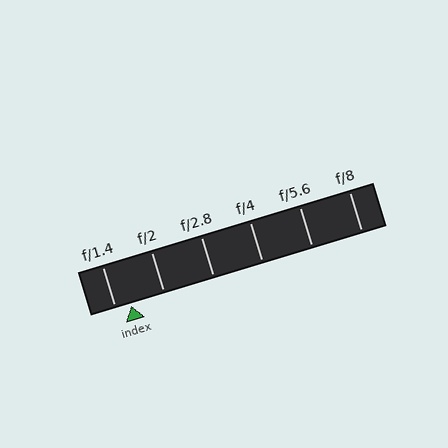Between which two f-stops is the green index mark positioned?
The index mark is between f/1.4 and f/2.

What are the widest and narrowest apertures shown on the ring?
The widest aperture shown is f/1.4 and the narrowest is f/8.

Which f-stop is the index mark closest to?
The index mark is closest to f/1.4.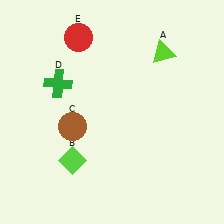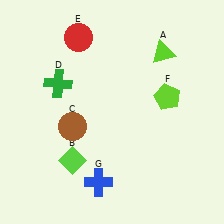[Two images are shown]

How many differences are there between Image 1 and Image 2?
There are 2 differences between the two images.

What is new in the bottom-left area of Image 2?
A blue cross (G) was added in the bottom-left area of Image 2.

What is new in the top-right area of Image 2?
A lime pentagon (F) was added in the top-right area of Image 2.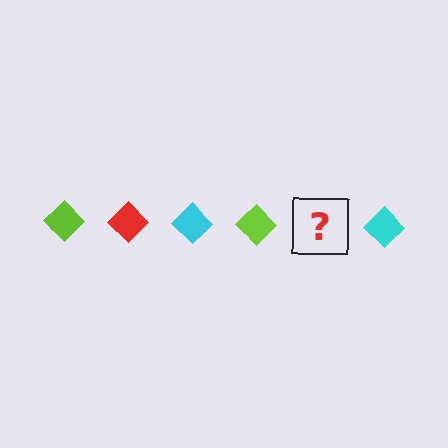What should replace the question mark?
The question mark should be replaced with a red diamond.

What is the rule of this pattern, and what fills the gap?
The rule is that the pattern cycles through lime, red, cyan diamonds. The gap should be filled with a red diamond.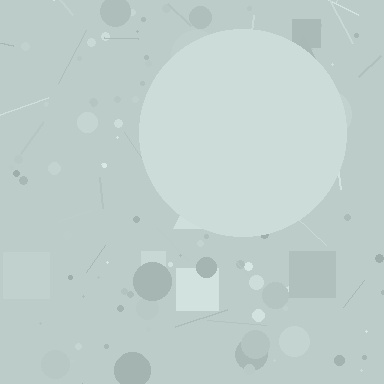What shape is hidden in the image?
A circle is hidden in the image.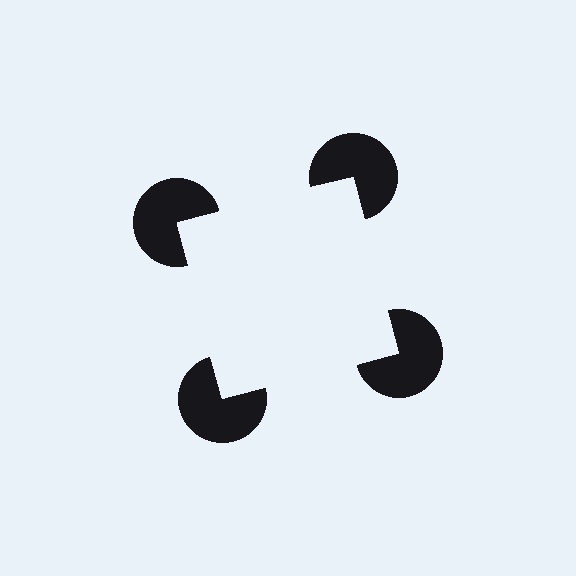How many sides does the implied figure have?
4 sides.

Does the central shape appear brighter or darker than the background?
It typically appears slightly brighter than the background, even though no actual brightness change is drawn.